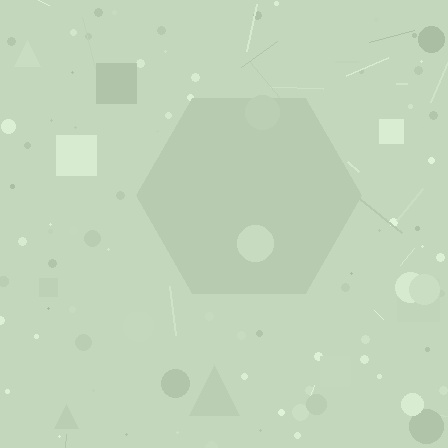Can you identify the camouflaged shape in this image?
The camouflaged shape is a hexagon.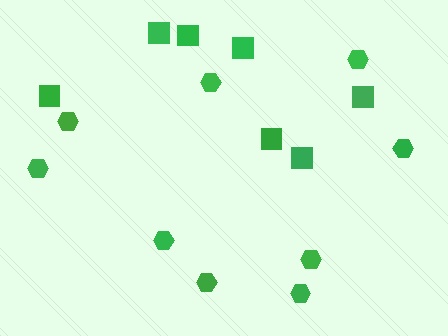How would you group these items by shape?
There are 2 groups: one group of squares (7) and one group of hexagons (9).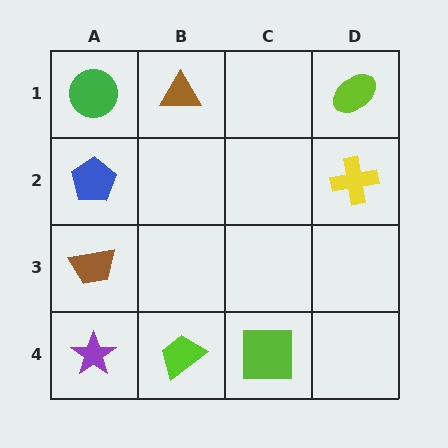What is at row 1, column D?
A lime ellipse.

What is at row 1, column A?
A green circle.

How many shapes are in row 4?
3 shapes.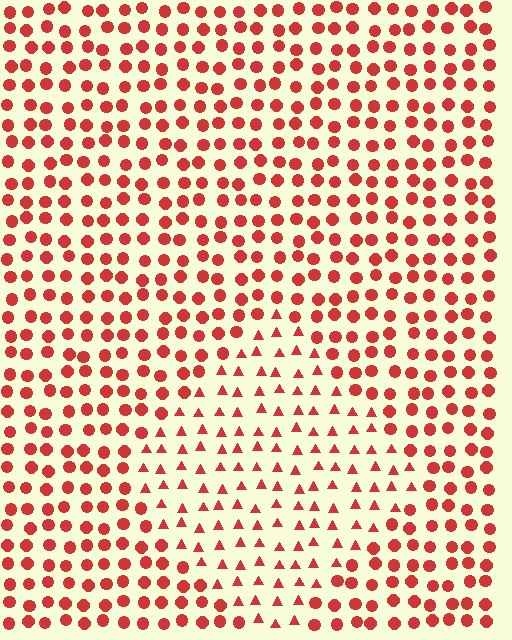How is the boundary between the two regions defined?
The boundary is defined by a change in element shape: triangles inside vs. circles outside. All elements share the same color and spacing.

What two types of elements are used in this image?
The image uses triangles inside the diamond region and circles outside it.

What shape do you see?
I see a diamond.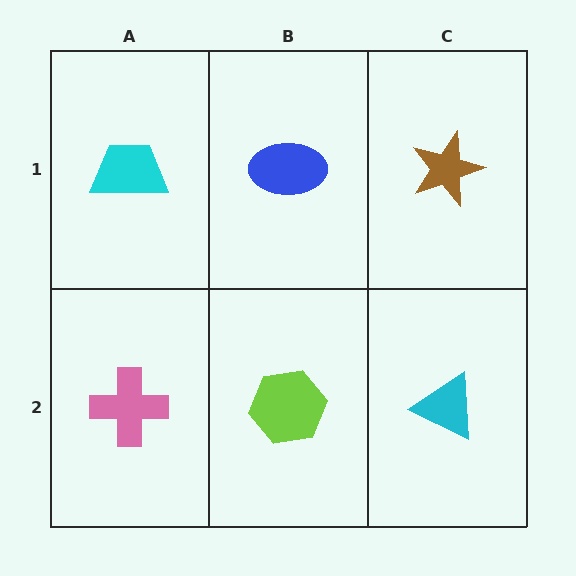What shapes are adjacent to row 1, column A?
A pink cross (row 2, column A), a blue ellipse (row 1, column B).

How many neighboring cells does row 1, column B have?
3.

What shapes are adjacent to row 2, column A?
A cyan trapezoid (row 1, column A), a lime hexagon (row 2, column B).